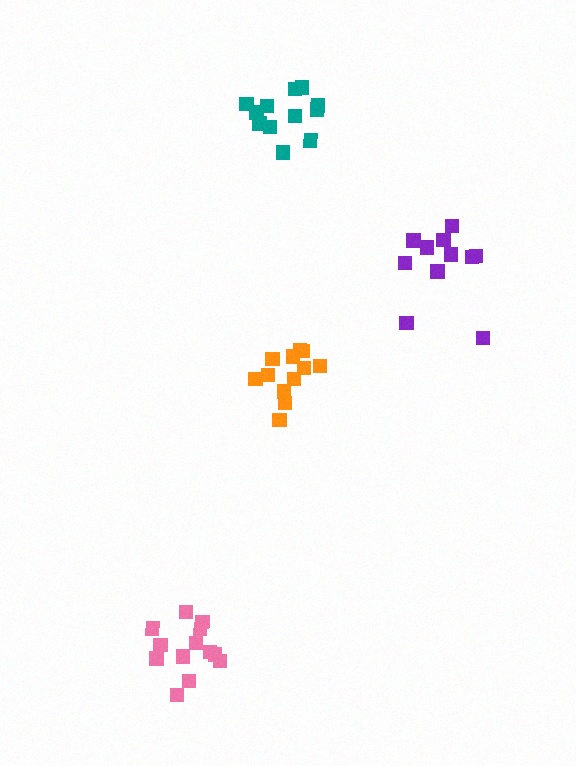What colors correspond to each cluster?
The clusters are colored: purple, orange, pink, teal.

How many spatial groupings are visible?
There are 4 spatial groupings.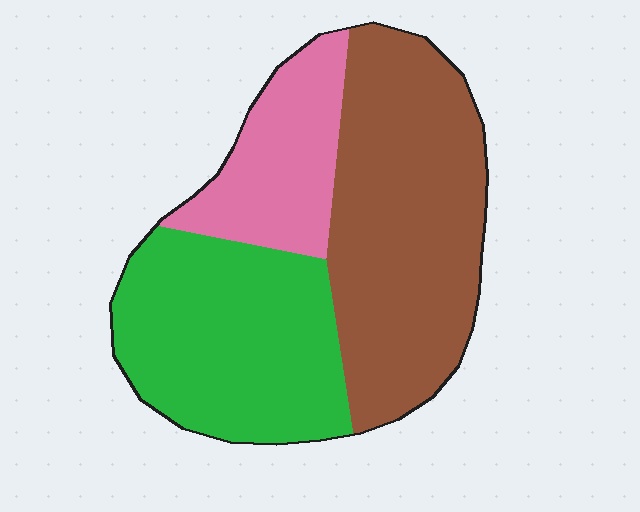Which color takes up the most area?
Brown, at roughly 45%.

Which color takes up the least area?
Pink, at roughly 20%.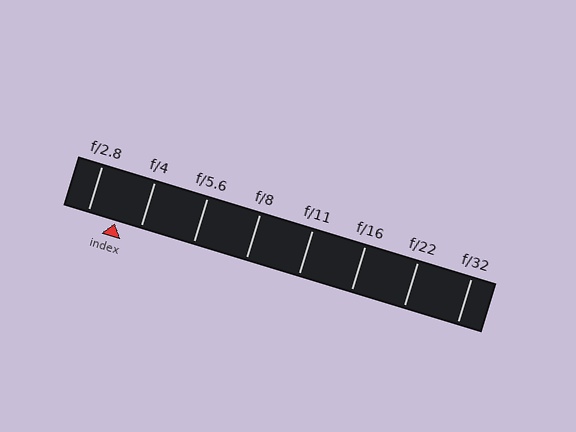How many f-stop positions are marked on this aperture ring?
There are 8 f-stop positions marked.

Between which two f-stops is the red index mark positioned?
The index mark is between f/2.8 and f/4.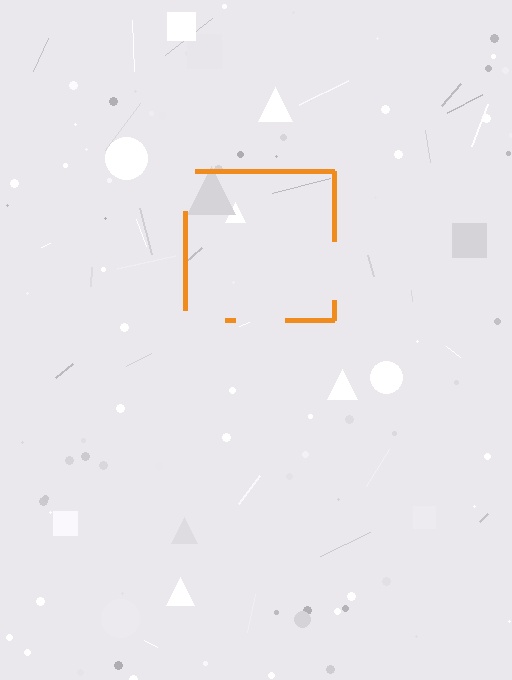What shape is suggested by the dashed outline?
The dashed outline suggests a square.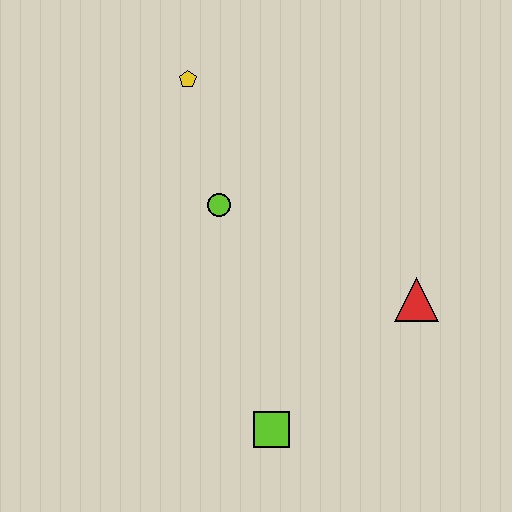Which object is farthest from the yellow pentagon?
The lime square is farthest from the yellow pentagon.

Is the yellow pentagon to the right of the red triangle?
No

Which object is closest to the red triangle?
The lime square is closest to the red triangle.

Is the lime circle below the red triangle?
No